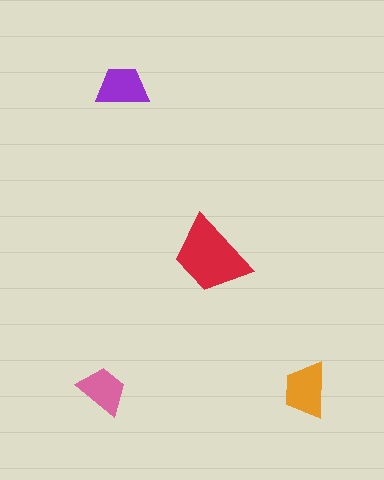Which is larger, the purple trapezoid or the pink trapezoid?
The purple one.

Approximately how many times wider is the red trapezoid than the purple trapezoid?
About 1.5 times wider.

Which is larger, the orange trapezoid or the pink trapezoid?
The orange one.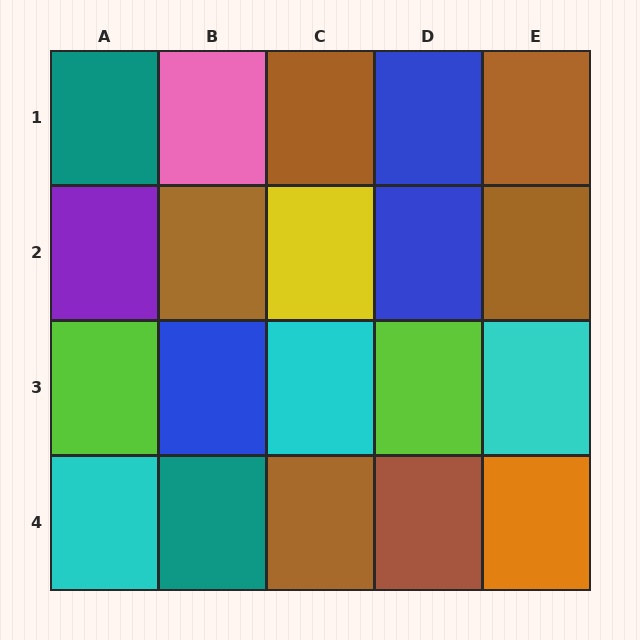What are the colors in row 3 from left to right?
Lime, blue, cyan, lime, cyan.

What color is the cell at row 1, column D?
Blue.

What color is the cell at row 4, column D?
Brown.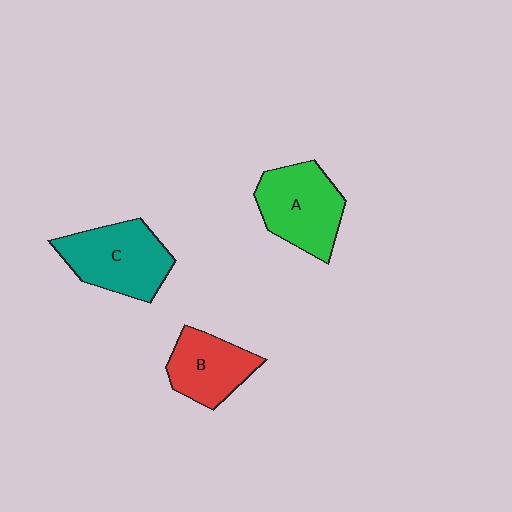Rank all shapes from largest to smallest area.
From largest to smallest: C (teal), A (green), B (red).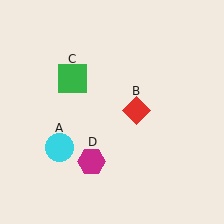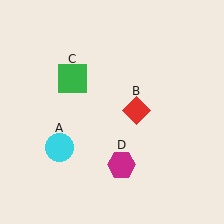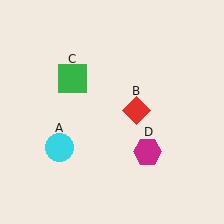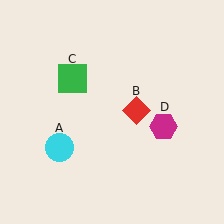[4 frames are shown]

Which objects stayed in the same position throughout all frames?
Cyan circle (object A) and red diamond (object B) and green square (object C) remained stationary.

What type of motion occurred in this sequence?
The magenta hexagon (object D) rotated counterclockwise around the center of the scene.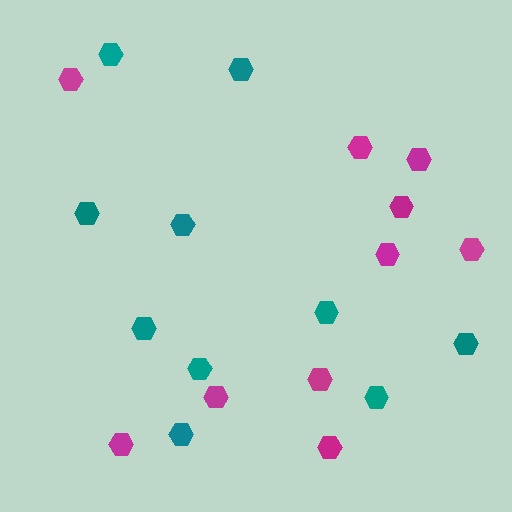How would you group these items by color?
There are 2 groups: one group of teal hexagons (10) and one group of magenta hexagons (10).